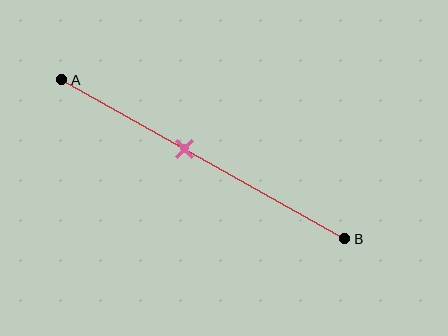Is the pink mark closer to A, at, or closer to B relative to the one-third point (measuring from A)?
The pink mark is closer to point B than the one-third point of segment AB.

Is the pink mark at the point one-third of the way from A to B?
No, the mark is at about 45% from A, not at the 33% one-third point.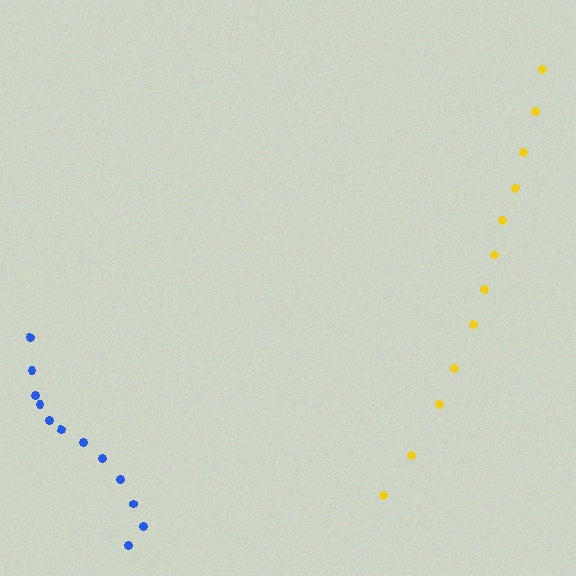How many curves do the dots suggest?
There are 2 distinct paths.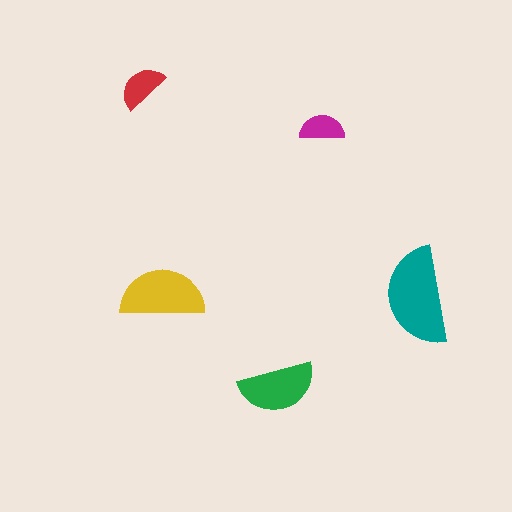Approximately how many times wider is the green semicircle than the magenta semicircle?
About 1.5 times wider.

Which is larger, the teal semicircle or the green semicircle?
The teal one.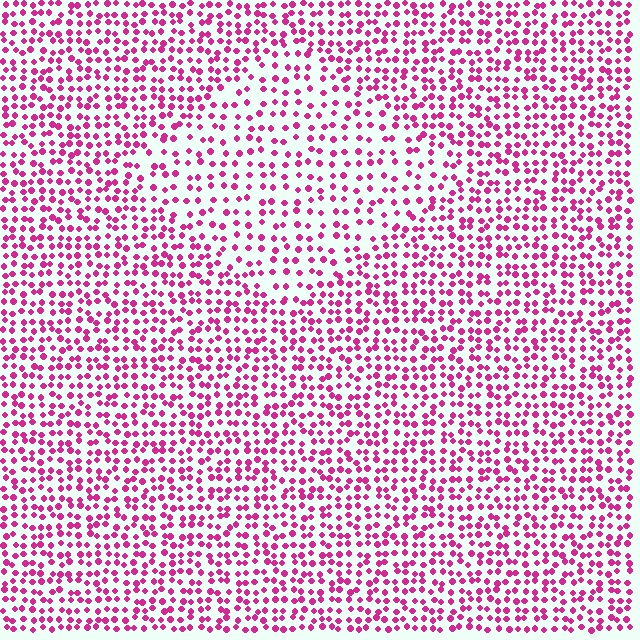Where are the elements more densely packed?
The elements are more densely packed outside the diamond boundary.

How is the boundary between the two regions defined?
The boundary is defined by a change in element density (approximately 1.7x ratio). All elements are the same color, size, and shape.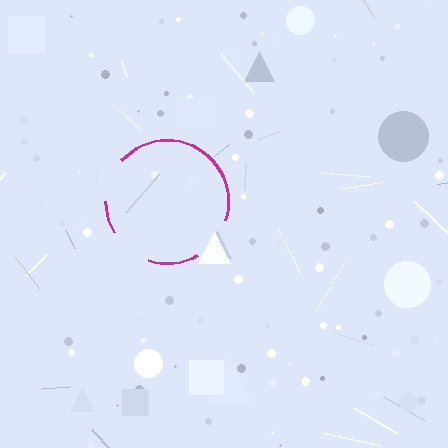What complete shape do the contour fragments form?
The contour fragments form a circle.